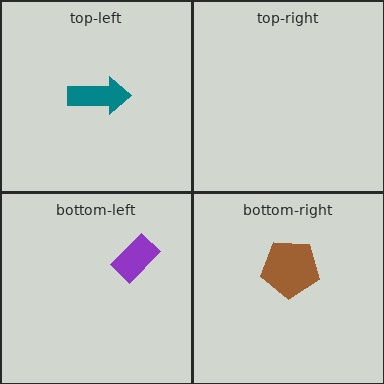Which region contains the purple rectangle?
The bottom-left region.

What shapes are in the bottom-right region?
The brown pentagon.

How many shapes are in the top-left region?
1.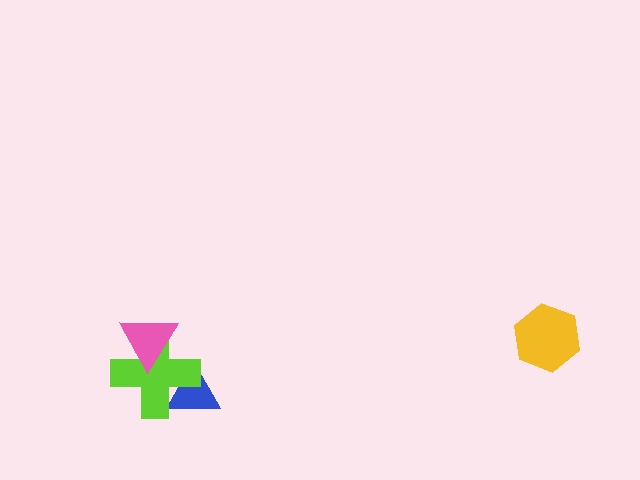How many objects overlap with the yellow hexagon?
0 objects overlap with the yellow hexagon.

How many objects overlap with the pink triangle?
1 object overlaps with the pink triangle.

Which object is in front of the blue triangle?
The lime cross is in front of the blue triangle.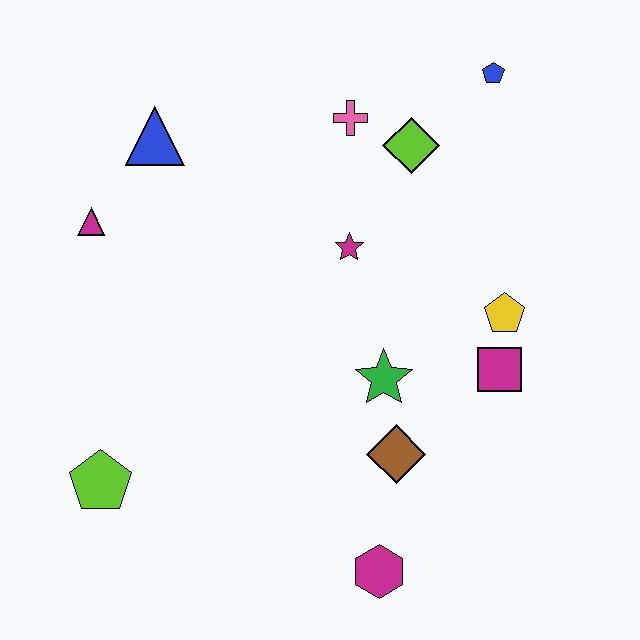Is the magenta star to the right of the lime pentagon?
Yes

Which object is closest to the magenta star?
The lime diamond is closest to the magenta star.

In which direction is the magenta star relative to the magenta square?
The magenta star is to the left of the magenta square.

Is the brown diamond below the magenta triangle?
Yes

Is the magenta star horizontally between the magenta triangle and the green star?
Yes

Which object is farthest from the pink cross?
The magenta hexagon is farthest from the pink cross.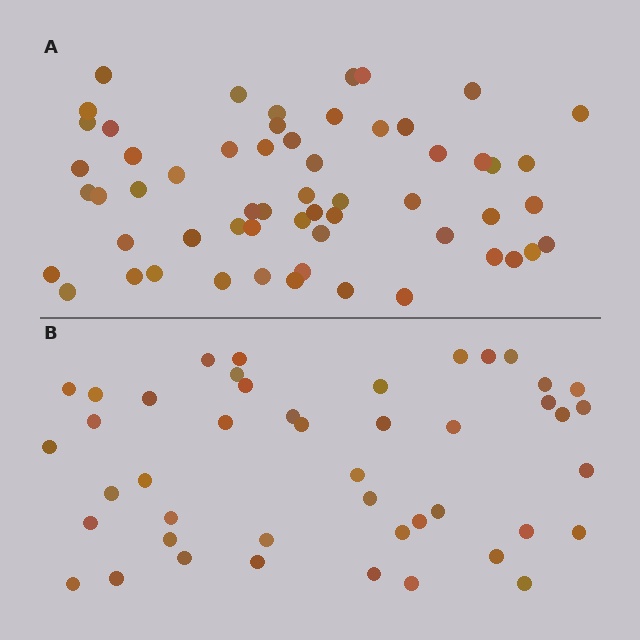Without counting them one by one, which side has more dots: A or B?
Region A (the top region) has more dots.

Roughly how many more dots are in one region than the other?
Region A has approximately 15 more dots than region B.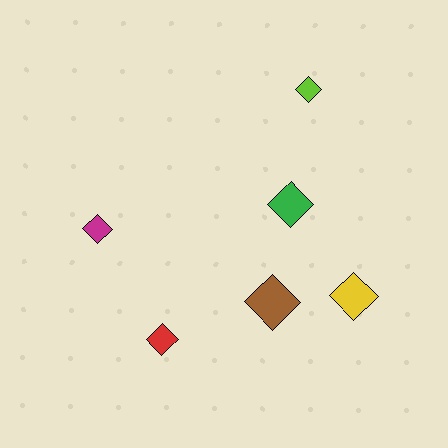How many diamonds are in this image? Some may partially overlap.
There are 6 diamonds.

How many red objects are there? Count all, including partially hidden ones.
There is 1 red object.